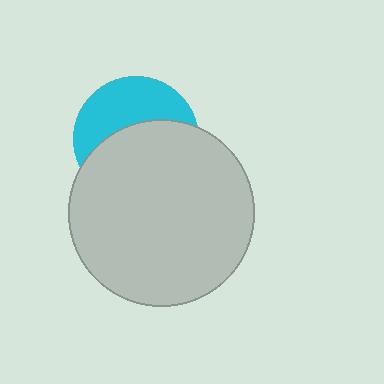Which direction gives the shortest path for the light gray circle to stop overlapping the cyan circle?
Moving down gives the shortest separation.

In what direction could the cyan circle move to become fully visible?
The cyan circle could move up. That would shift it out from behind the light gray circle entirely.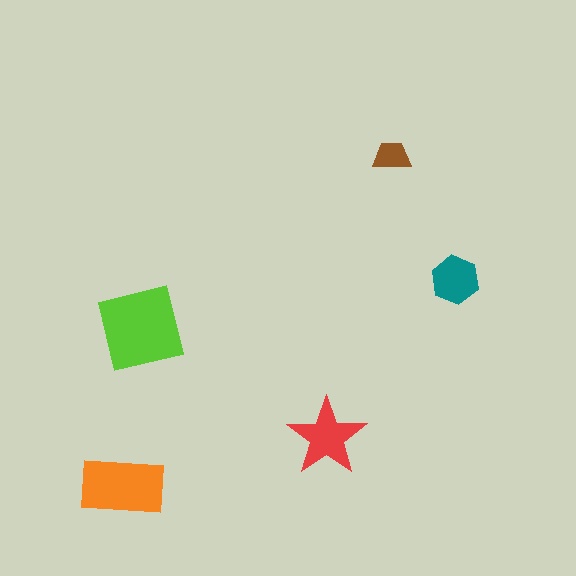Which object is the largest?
The lime square.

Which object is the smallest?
The brown trapezoid.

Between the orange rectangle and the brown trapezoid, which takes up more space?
The orange rectangle.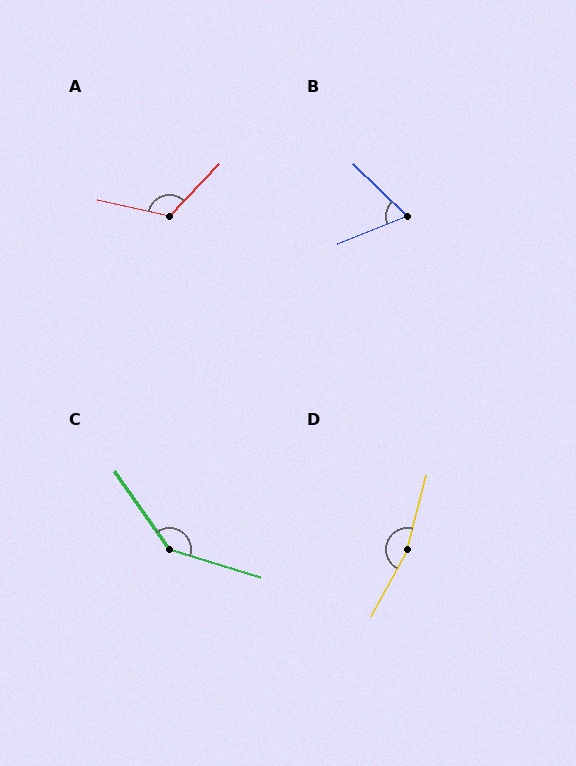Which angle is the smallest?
B, at approximately 66 degrees.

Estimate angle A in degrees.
Approximately 121 degrees.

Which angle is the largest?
D, at approximately 166 degrees.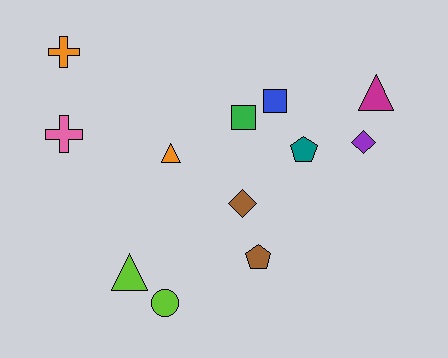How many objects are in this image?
There are 12 objects.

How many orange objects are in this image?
There are 2 orange objects.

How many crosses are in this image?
There are 2 crosses.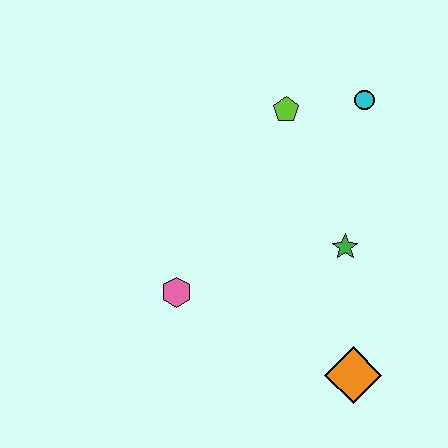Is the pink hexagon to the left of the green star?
Yes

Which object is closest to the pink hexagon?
The green star is closest to the pink hexagon.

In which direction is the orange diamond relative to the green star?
The orange diamond is below the green star.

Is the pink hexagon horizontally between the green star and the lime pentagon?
No